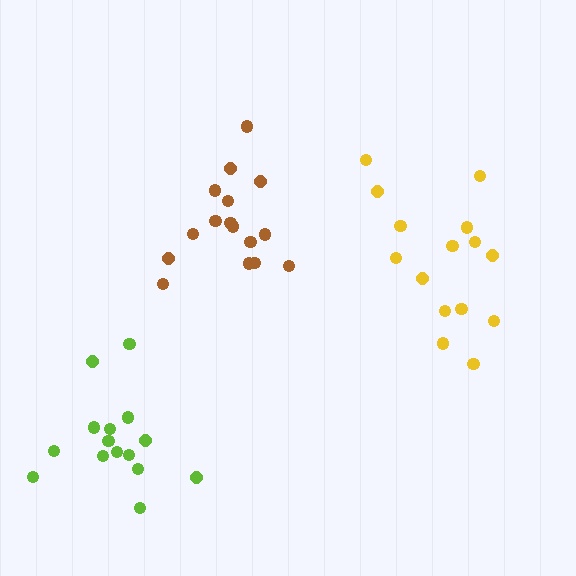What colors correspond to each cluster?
The clusters are colored: brown, lime, yellow.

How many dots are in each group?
Group 1: 16 dots, Group 2: 15 dots, Group 3: 15 dots (46 total).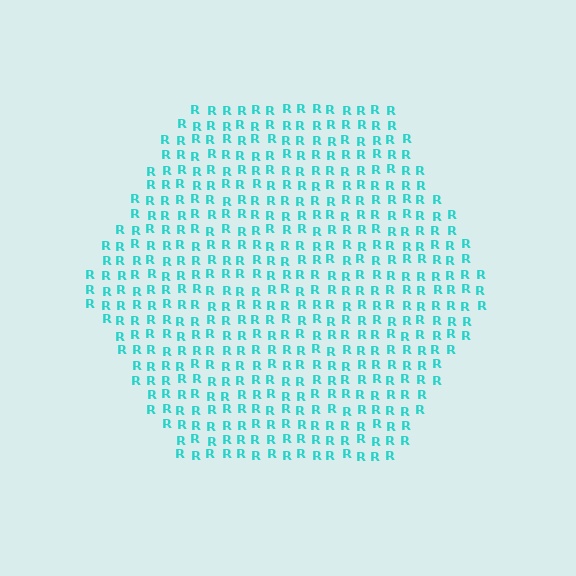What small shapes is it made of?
It is made of small letter R's.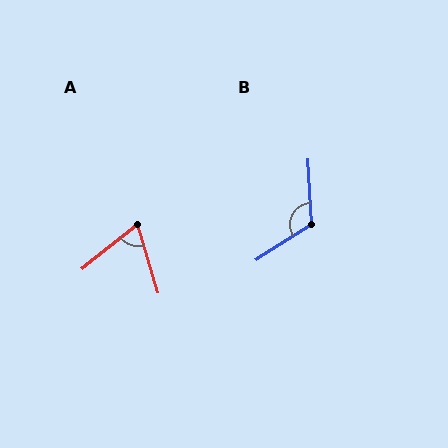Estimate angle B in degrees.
Approximately 120 degrees.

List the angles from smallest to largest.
A (69°), B (120°).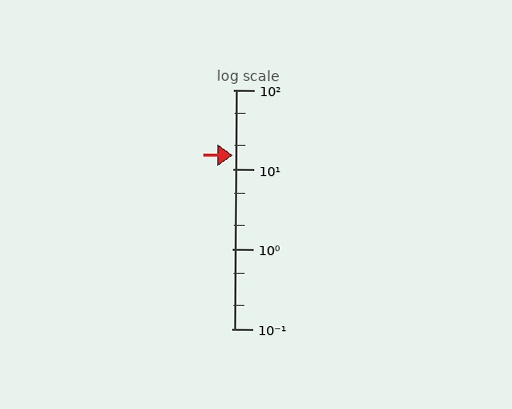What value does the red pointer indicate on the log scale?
The pointer indicates approximately 15.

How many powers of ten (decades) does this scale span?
The scale spans 3 decades, from 0.1 to 100.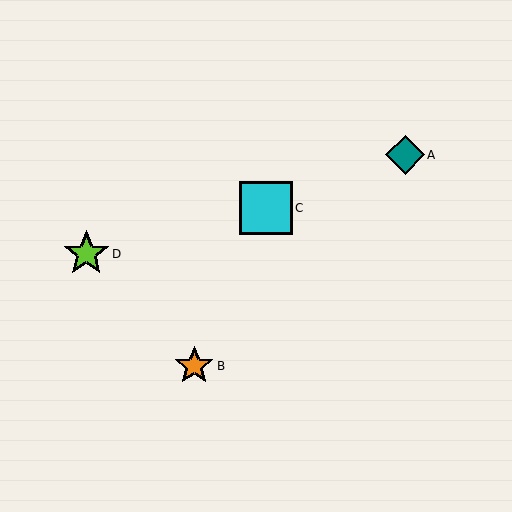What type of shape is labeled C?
Shape C is a cyan square.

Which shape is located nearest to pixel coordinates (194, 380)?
The orange star (labeled B) at (194, 366) is nearest to that location.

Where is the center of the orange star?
The center of the orange star is at (194, 366).